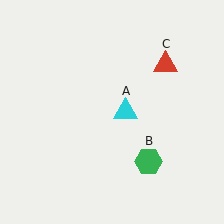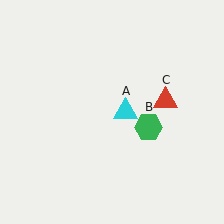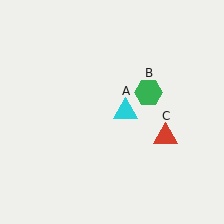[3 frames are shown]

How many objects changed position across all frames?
2 objects changed position: green hexagon (object B), red triangle (object C).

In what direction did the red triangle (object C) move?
The red triangle (object C) moved down.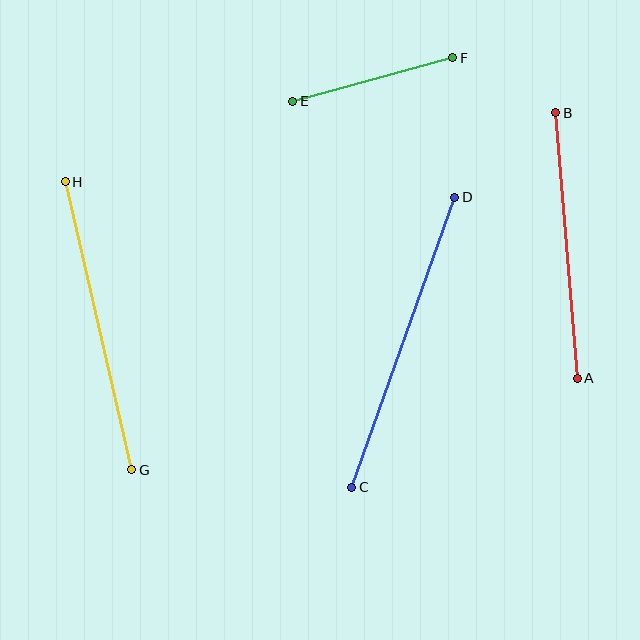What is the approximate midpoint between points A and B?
The midpoint is at approximately (567, 245) pixels.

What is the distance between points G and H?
The distance is approximately 296 pixels.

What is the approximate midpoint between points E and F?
The midpoint is at approximately (373, 79) pixels.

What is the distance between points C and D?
The distance is approximately 308 pixels.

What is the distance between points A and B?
The distance is approximately 266 pixels.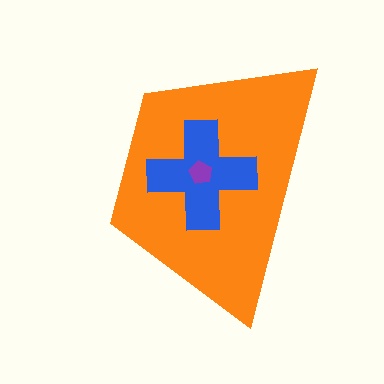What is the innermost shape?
The purple pentagon.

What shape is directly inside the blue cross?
The purple pentagon.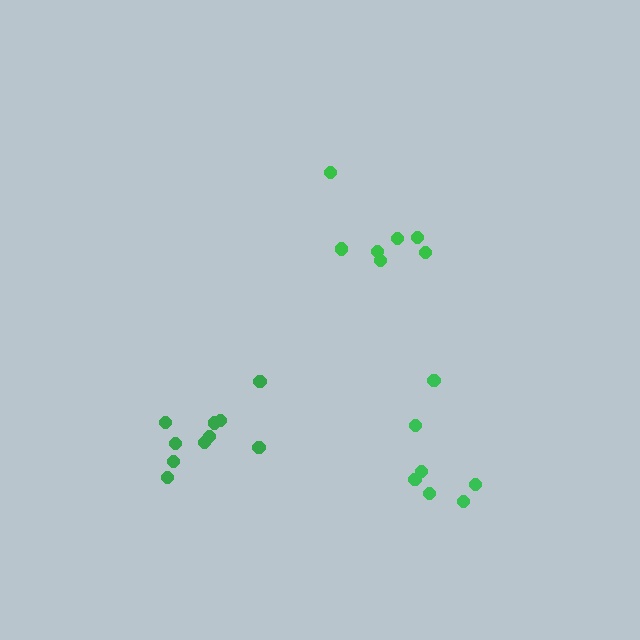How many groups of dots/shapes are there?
There are 3 groups.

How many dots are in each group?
Group 1: 7 dots, Group 2: 7 dots, Group 3: 10 dots (24 total).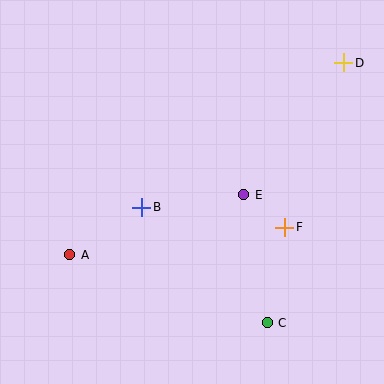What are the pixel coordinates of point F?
Point F is at (285, 227).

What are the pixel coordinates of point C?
Point C is at (267, 323).